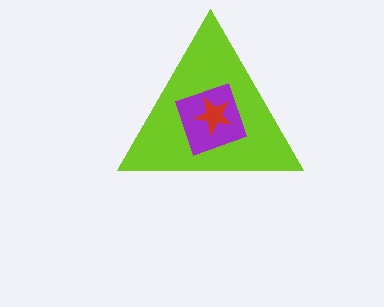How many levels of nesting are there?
3.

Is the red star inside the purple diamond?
Yes.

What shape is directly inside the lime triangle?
The purple diamond.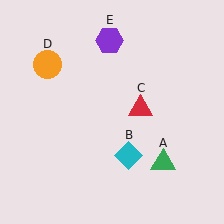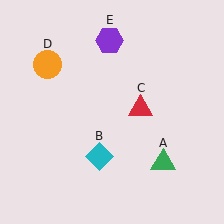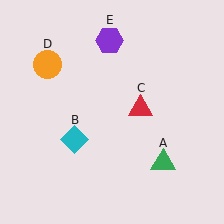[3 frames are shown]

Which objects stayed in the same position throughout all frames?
Green triangle (object A) and red triangle (object C) and orange circle (object D) and purple hexagon (object E) remained stationary.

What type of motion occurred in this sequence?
The cyan diamond (object B) rotated clockwise around the center of the scene.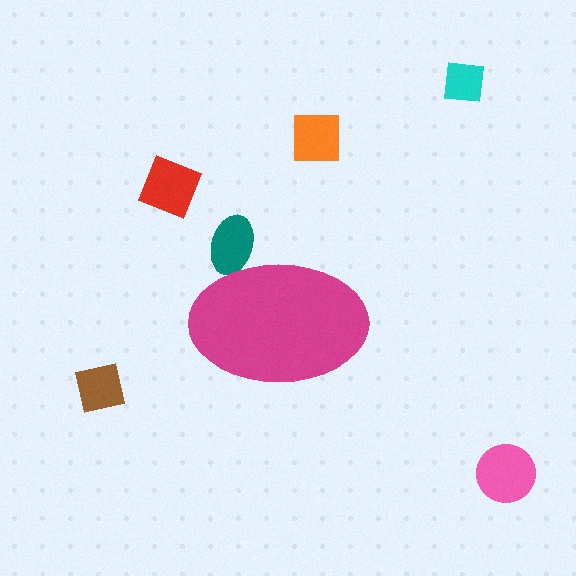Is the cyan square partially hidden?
No, the cyan square is fully visible.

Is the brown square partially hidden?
No, the brown square is fully visible.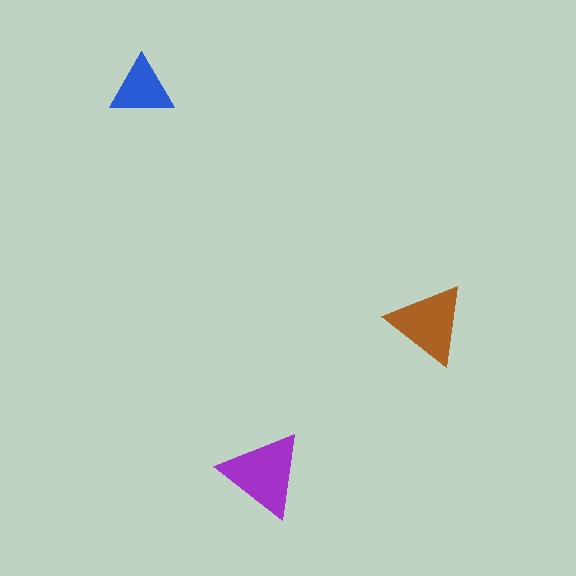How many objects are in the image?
There are 3 objects in the image.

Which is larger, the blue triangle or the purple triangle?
The purple one.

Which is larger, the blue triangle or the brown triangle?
The brown one.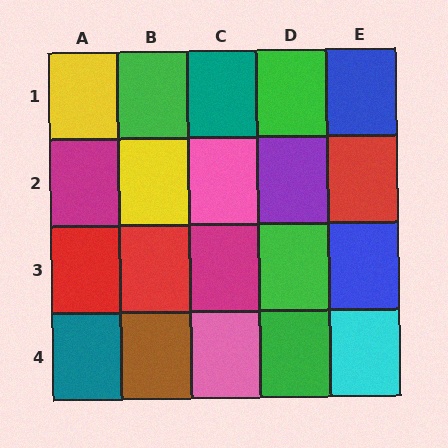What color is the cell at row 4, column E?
Cyan.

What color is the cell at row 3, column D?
Green.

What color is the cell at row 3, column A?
Red.